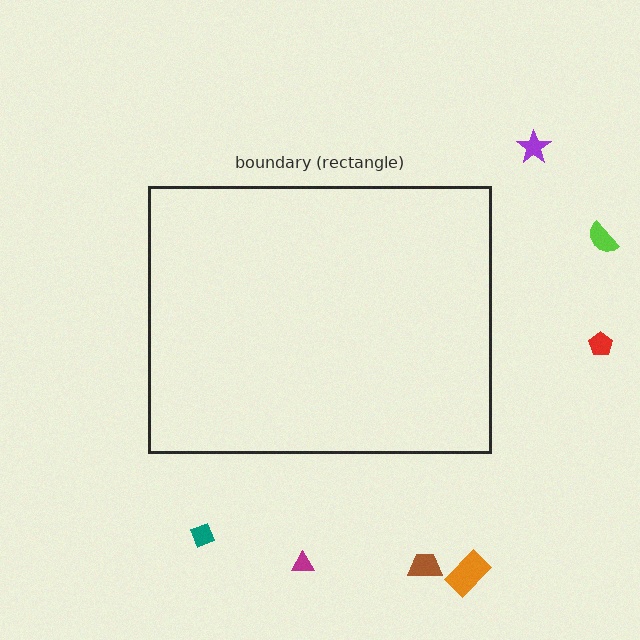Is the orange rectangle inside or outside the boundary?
Outside.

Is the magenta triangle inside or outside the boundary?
Outside.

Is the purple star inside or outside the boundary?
Outside.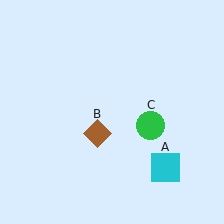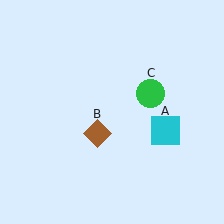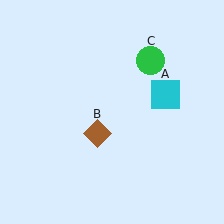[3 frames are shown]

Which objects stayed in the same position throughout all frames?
Brown diamond (object B) remained stationary.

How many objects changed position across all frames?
2 objects changed position: cyan square (object A), green circle (object C).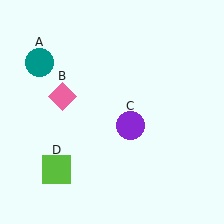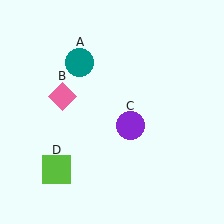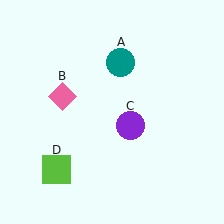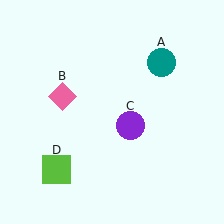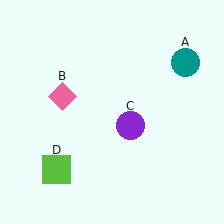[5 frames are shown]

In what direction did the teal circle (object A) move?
The teal circle (object A) moved right.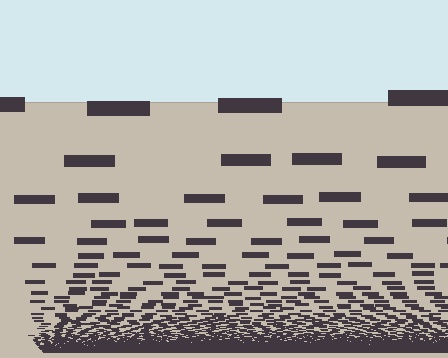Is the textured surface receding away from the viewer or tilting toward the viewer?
The surface appears to tilt toward the viewer. Texture elements get larger and sparser toward the top.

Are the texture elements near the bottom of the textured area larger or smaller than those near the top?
Smaller. The gradient is inverted — elements near the bottom are smaller and denser.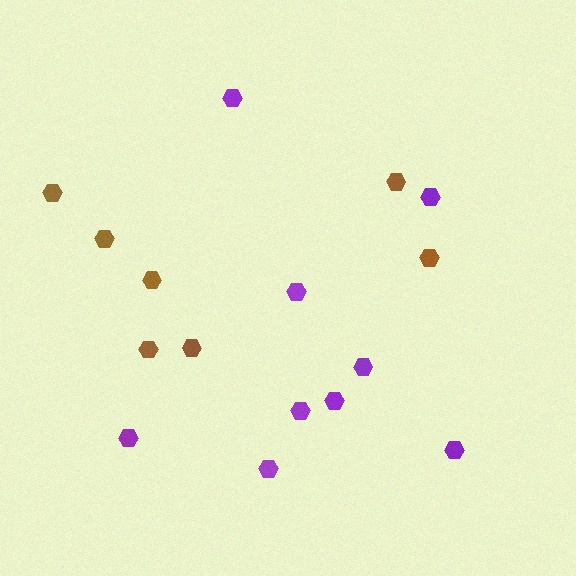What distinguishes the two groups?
There are 2 groups: one group of purple hexagons (9) and one group of brown hexagons (7).